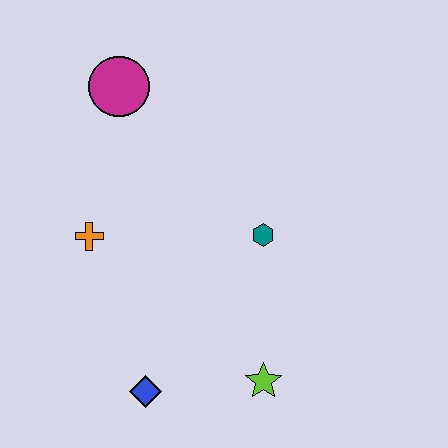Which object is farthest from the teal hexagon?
The magenta circle is farthest from the teal hexagon.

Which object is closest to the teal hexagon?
The lime star is closest to the teal hexagon.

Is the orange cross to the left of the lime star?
Yes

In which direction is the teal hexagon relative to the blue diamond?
The teal hexagon is above the blue diamond.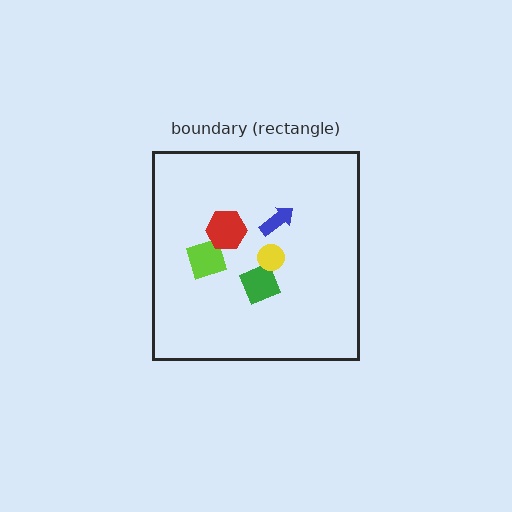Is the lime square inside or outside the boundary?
Inside.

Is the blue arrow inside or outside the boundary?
Inside.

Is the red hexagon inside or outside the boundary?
Inside.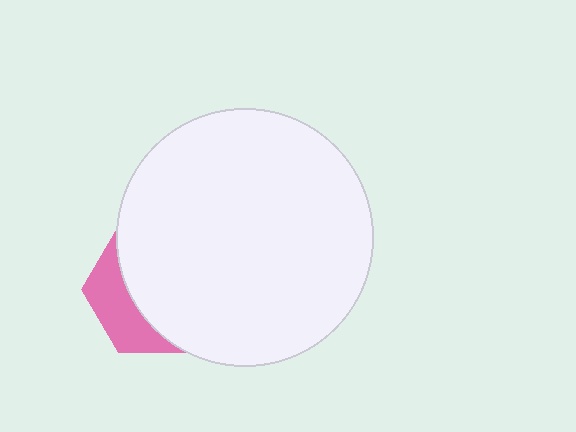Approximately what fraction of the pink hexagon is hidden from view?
Roughly 68% of the pink hexagon is hidden behind the white circle.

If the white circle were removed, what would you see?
You would see the complete pink hexagon.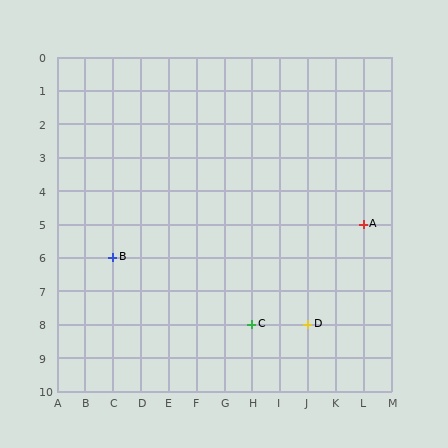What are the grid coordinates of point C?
Point C is at grid coordinates (H, 8).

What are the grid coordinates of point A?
Point A is at grid coordinates (L, 5).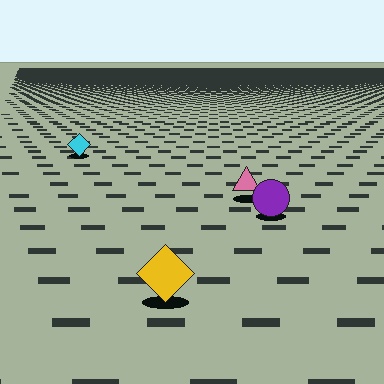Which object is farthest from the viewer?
The cyan diamond is farthest from the viewer. It appears smaller and the ground texture around it is denser.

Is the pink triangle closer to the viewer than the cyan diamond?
Yes. The pink triangle is closer — you can tell from the texture gradient: the ground texture is coarser near it.